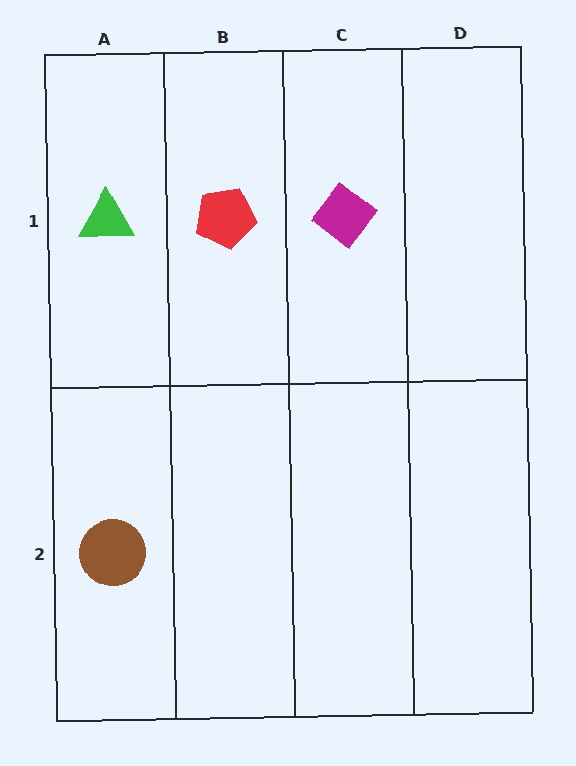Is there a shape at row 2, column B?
No, that cell is empty.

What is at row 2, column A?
A brown circle.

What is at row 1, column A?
A green triangle.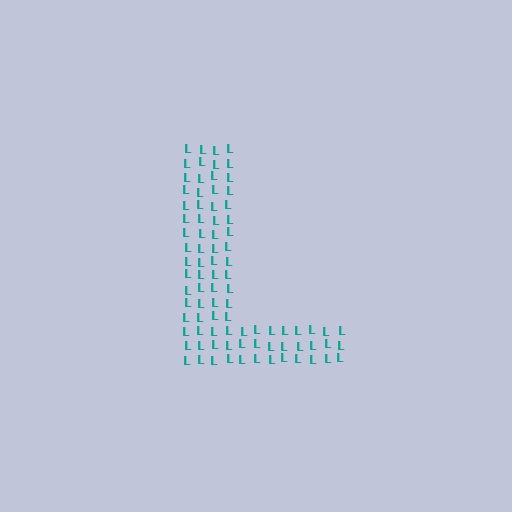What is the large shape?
The large shape is the letter L.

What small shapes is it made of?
It is made of small letter L's.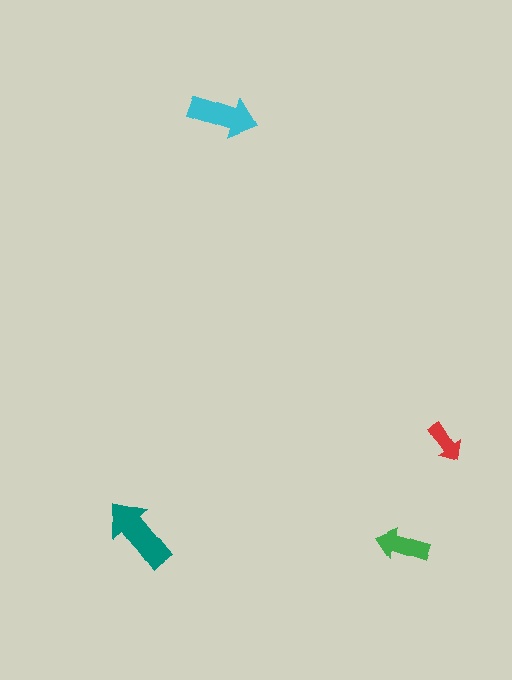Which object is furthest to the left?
The teal arrow is leftmost.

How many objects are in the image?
There are 4 objects in the image.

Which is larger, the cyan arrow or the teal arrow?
The teal one.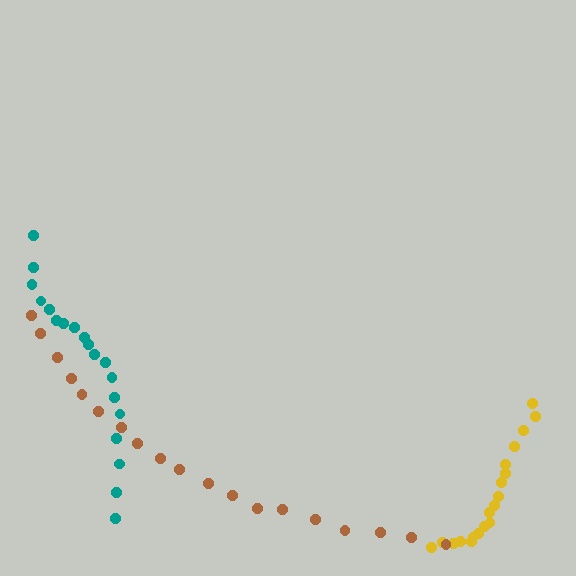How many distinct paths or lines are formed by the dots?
There are 3 distinct paths.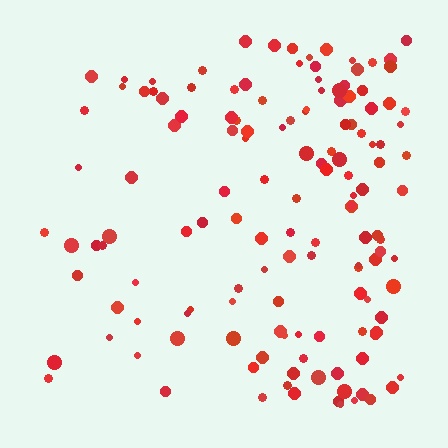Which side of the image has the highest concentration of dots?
The right.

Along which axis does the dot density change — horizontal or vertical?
Horizontal.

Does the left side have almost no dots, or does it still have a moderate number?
Still a moderate number, just noticeably fewer than the right.